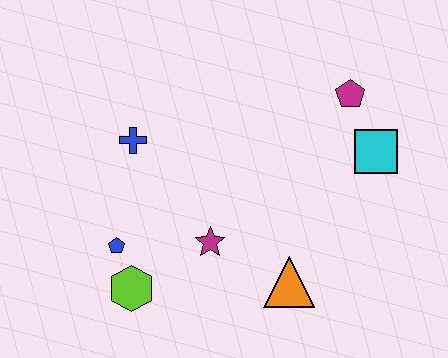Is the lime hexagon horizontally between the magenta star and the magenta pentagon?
No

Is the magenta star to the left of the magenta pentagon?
Yes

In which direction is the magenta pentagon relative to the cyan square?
The magenta pentagon is above the cyan square.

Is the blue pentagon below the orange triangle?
No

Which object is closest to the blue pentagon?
The lime hexagon is closest to the blue pentagon.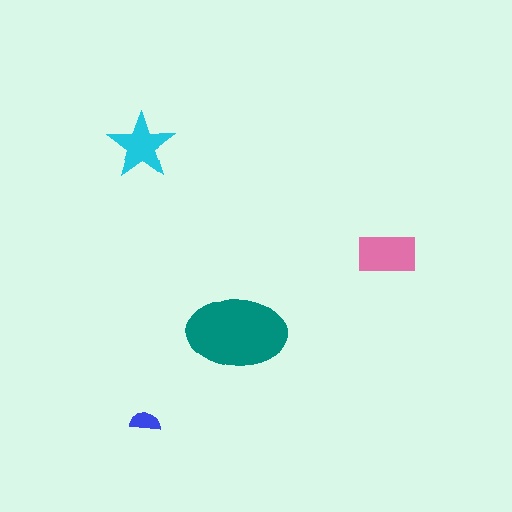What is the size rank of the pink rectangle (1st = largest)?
2nd.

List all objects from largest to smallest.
The teal ellipse, the pink rectangle, the cyan star, the blue semicircle.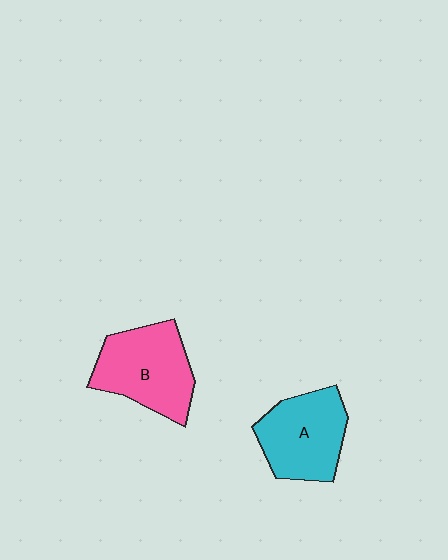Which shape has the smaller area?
Shape A (cyan).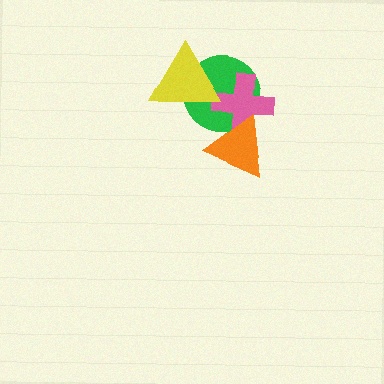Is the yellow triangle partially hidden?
No, no other shape covers it.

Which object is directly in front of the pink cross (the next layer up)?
The yellow triangle is directly in front of the pink cross.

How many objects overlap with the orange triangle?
2 objects overlap with the orange triangle.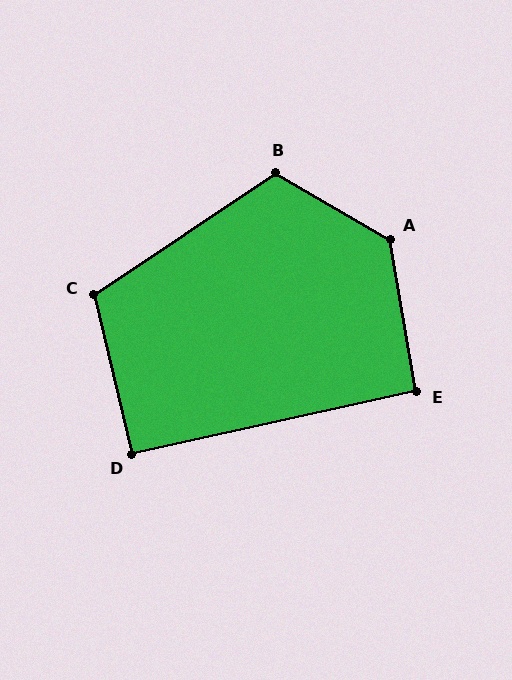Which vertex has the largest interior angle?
A, at approximately 129 degrees.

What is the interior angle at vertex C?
Approximately 110 degrees (obtuse).